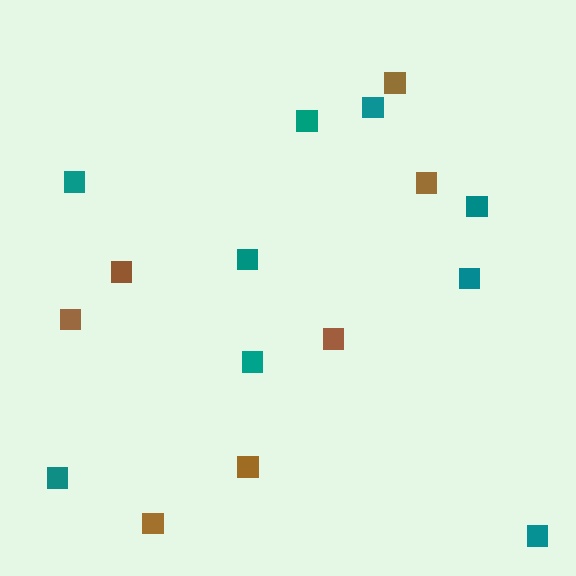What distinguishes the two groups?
There are 2 groups: one group of teal squares (9) and one group of brown squares (7).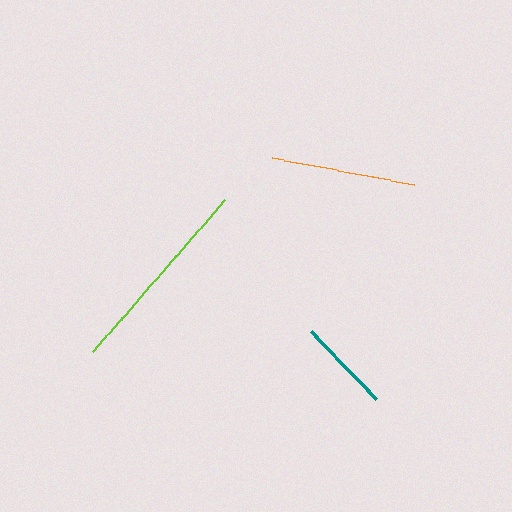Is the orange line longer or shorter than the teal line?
The orange line is longer than the teal line.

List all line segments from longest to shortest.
From longest to shortest: lime, orange, teal.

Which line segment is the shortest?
The teal line is the shortest at approximately 95 pixels.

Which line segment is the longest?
The lime line is the longest at approximately 200 pixels.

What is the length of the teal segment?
The teal segment is approximately 95 pixels long.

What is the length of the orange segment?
The orange segment is approximately 144 pixels long.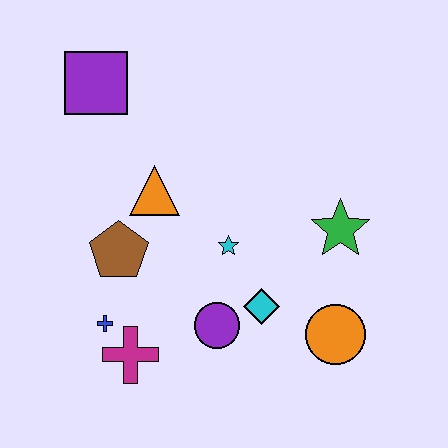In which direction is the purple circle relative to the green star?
The purple circle is to the left of the green star.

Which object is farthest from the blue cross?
The green star is farthest from the blue cross.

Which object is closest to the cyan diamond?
The purple circle is closest to the cyan diamond.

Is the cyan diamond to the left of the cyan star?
No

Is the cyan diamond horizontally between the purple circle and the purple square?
No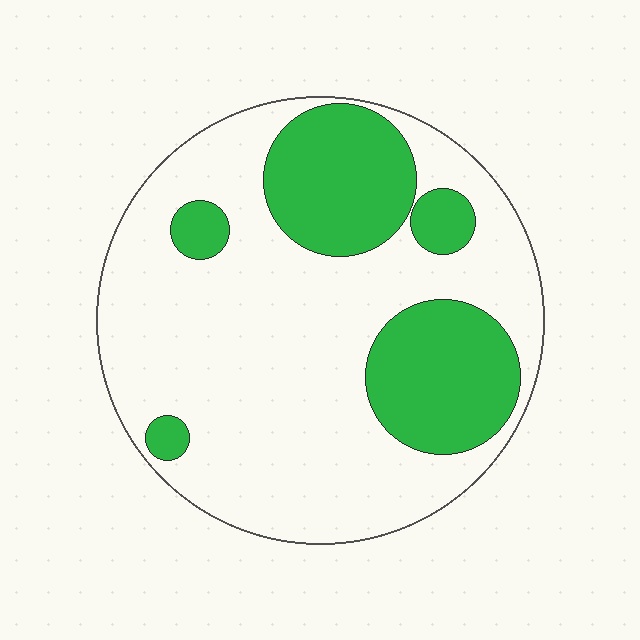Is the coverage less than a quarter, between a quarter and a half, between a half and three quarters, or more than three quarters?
Between a quarter and a half.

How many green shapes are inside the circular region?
5.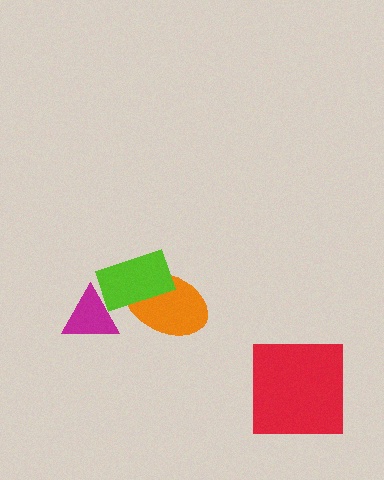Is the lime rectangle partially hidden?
No, no other shape covers it.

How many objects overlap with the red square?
0 objects overlap with the red square.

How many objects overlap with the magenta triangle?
1 object overlaps with the magenta triangle.